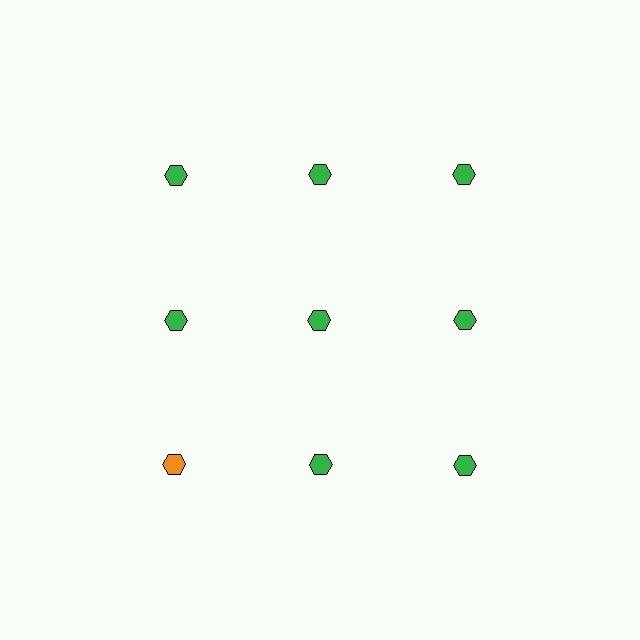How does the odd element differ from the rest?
It has a different color: orange instead of green.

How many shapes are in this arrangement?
There are 9 shapes arranged in a grid pattern.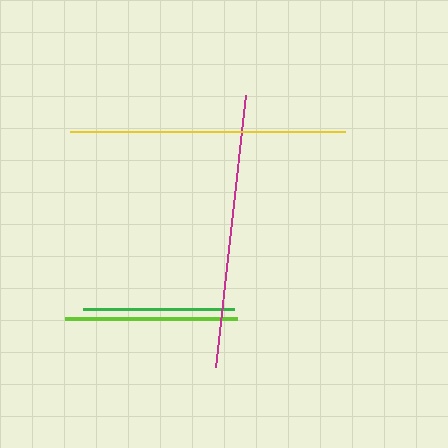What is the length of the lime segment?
The lime segment is approximately 172 pixels long.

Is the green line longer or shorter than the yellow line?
The yellow line is longer than the green line.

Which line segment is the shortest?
The green line is the shortest at approximately 150 pixels.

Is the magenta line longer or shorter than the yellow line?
The yellow line is longer than the magenta line.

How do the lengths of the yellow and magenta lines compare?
The yellow and magenta lines are approximately the same length.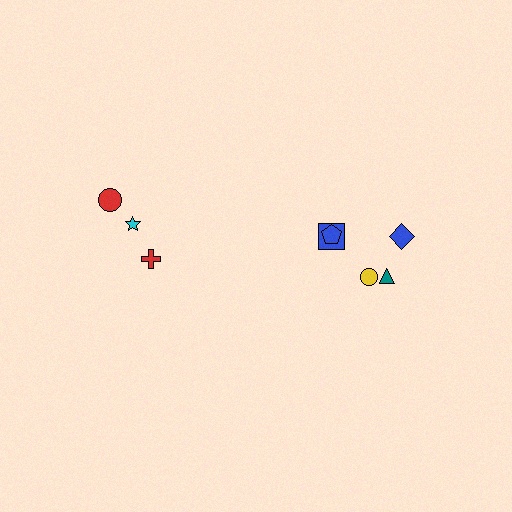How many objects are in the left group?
There are 3 objects.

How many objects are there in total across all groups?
There are 8 objects.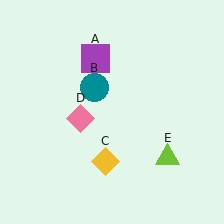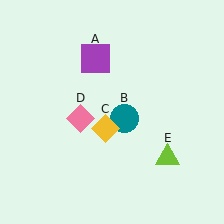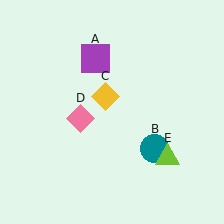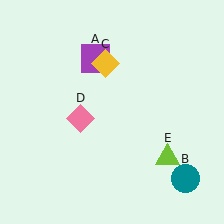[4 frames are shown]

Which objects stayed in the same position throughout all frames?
Purple square (object A) and pink diamond (object D) and lime triangle (object E) remained stationary.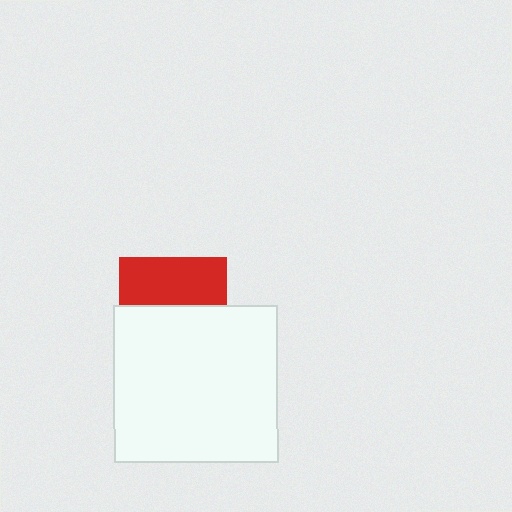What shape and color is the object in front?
The object in front is a white rectangle.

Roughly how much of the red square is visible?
A small part of it is visible (roughly 44%).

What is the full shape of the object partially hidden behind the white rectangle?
The partially hidden object is a red square.